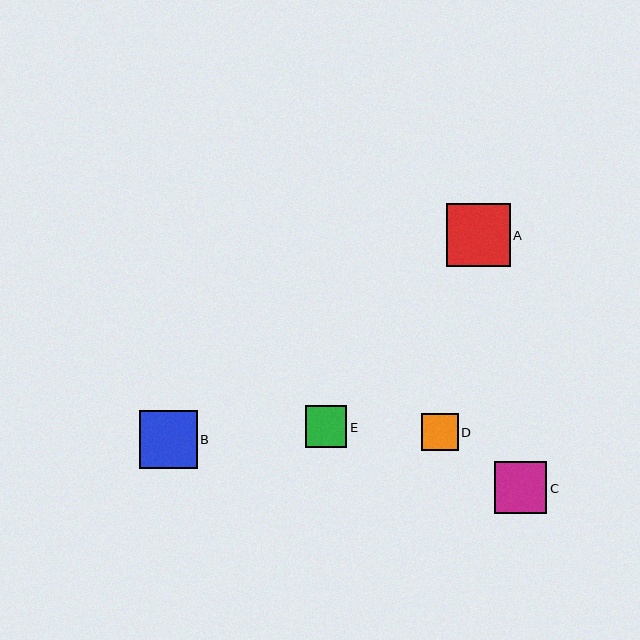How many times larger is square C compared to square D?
Square C is approximately 1.4 times the size of square D.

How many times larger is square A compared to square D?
Square A is approximately 1.7 times the size of square D.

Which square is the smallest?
Square D is the smallest with a size of approximately 37 pixels.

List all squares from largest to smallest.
From largest to smallest: A, B, C, E, D.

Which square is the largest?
Square A is the largest with a size of approximately 64 pixels.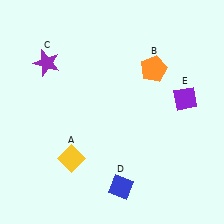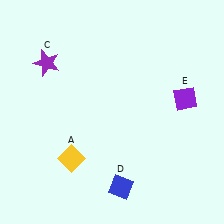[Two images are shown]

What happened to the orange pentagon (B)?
The orange pentagon (B) was removed in Image 2. It was in the top-right area of Image 1.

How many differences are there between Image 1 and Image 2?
There is 1 difference between the two images.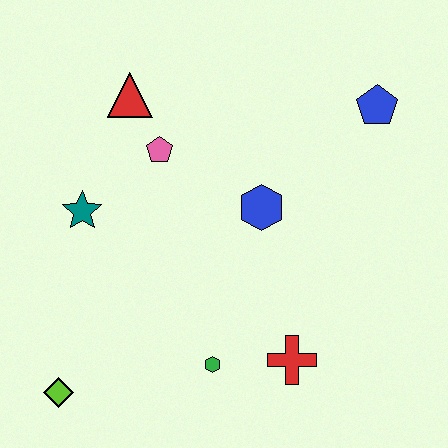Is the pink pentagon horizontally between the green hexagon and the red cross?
No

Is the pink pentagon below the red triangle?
Yes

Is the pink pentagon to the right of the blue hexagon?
No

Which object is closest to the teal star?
The pink pentagon is closest to the teal star.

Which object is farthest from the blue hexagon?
The lime diamond is farthest from the blue hexagon.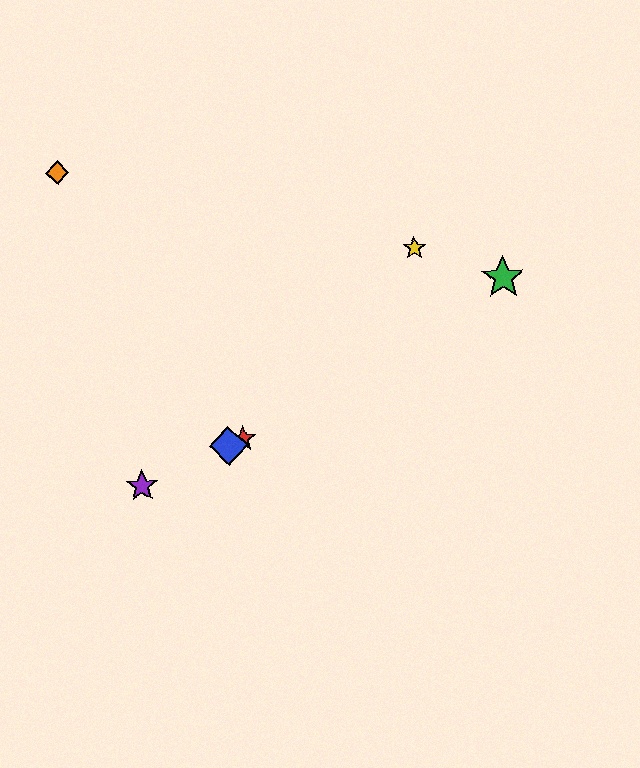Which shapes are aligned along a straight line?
The red star, the blue diamond, the purple star are aligned along a straight line.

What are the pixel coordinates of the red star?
The red star is at (243, 439).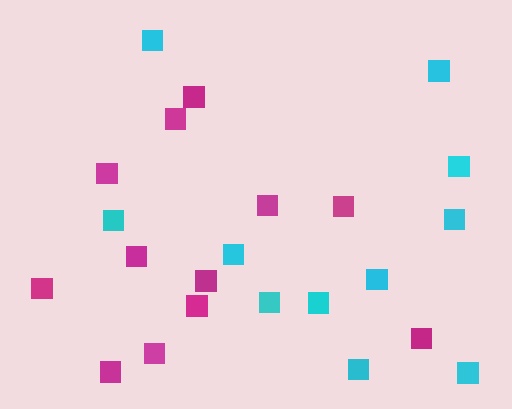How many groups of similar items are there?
There are 2 groups: one group of magenta squares (12) and one group of cyan squares (11).